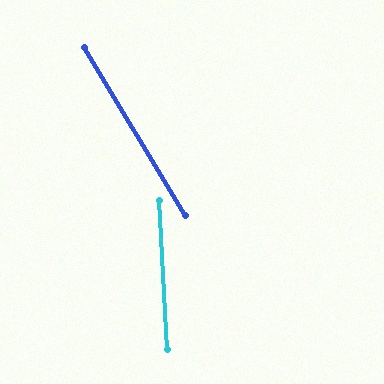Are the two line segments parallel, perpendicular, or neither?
Neither parallel nor perpendicular — they differ by about 28°.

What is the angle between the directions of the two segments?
Approximately 28 degrees.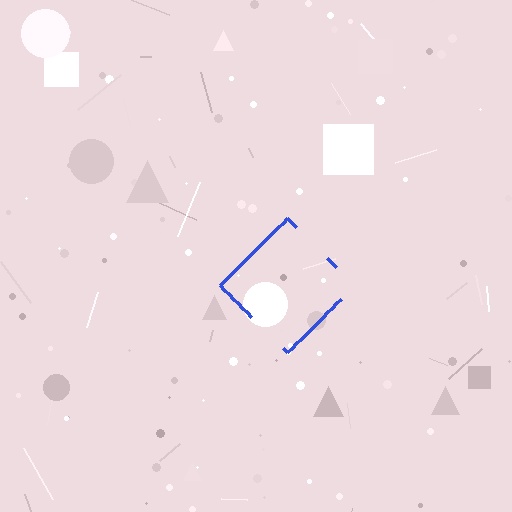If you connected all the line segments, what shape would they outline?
They would outline a diamond.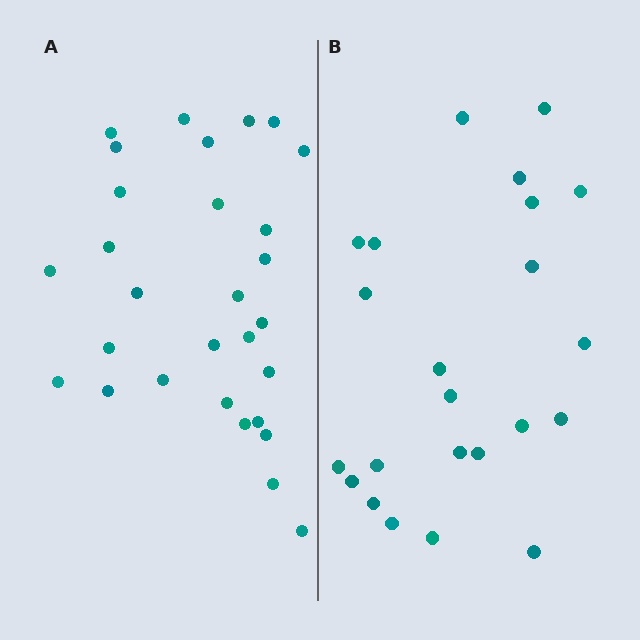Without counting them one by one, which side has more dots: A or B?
Region A (the left region) has more dots.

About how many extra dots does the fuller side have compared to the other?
Region A has about 6 more dots than region B.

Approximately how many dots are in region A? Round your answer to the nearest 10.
About 30 dots. (The exact count is 29, which rounds to 30.)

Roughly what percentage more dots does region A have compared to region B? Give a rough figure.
About 25% more.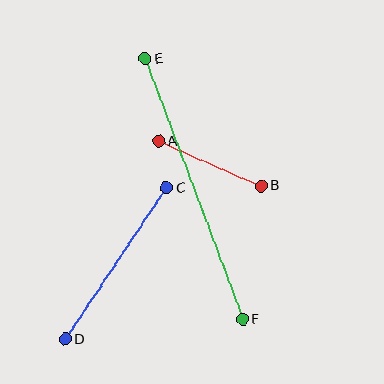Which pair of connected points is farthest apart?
Points E and F are farthest apart.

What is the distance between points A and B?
The distance is approximately 111 pixels.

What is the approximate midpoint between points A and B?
The midpoint is at approximately (210, 164) pixels.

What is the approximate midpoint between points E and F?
The midpoint is at approximately (194, 189) pixels.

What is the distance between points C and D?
The distance is approximately 182 pixels.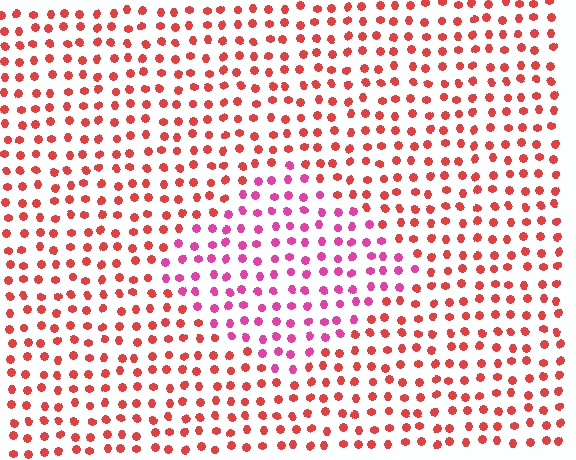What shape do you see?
I see a diamond.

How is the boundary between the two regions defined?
The boundary is defined purely by a slight shift in hue (about 38 degrees). Spacing, size, and orientation are identical on both sides.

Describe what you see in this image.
The image is filled with small red elements in a uniform arrangement. A diamond-shaped region is visible where the elements are tinted to a slightly different hue, forming a subtle color boundary.